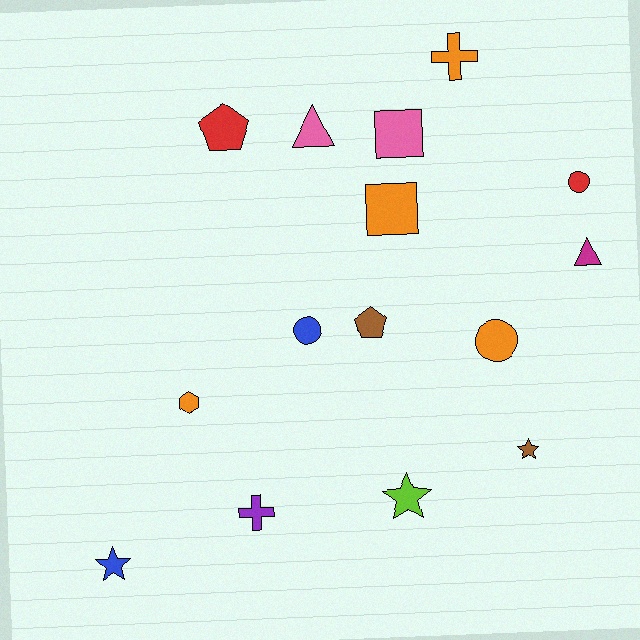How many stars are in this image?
There are 3 stars.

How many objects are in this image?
There are 15 objects.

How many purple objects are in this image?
There is 1 purple object.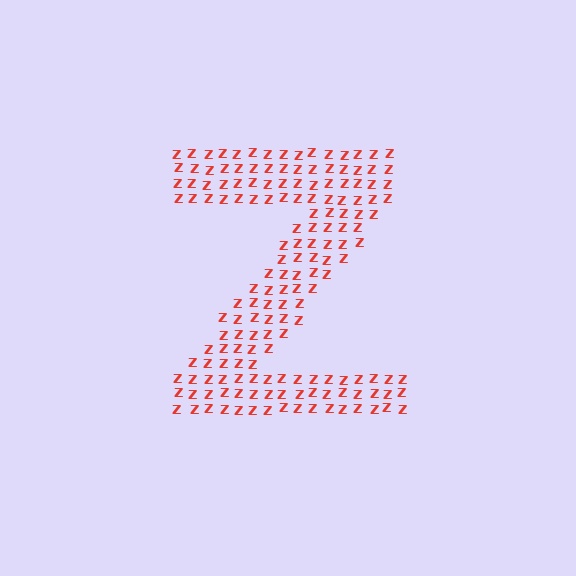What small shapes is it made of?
It is made of small letter Z's.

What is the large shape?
The large shape is the letter Z.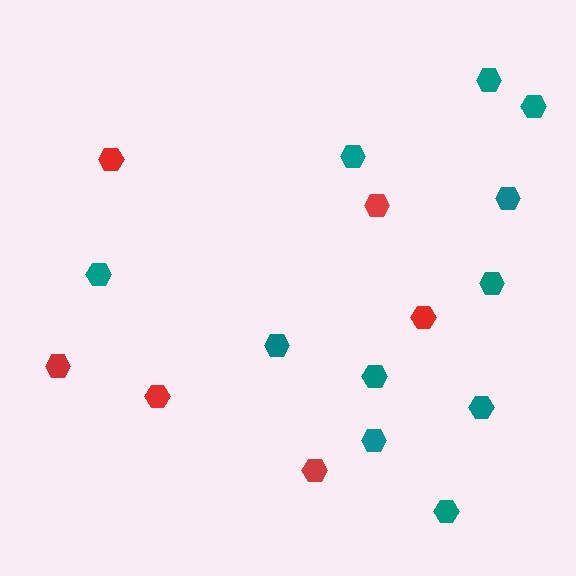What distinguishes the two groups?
There are 2 groups: one group of red hexagons (6) and one group of teal hexagons (11).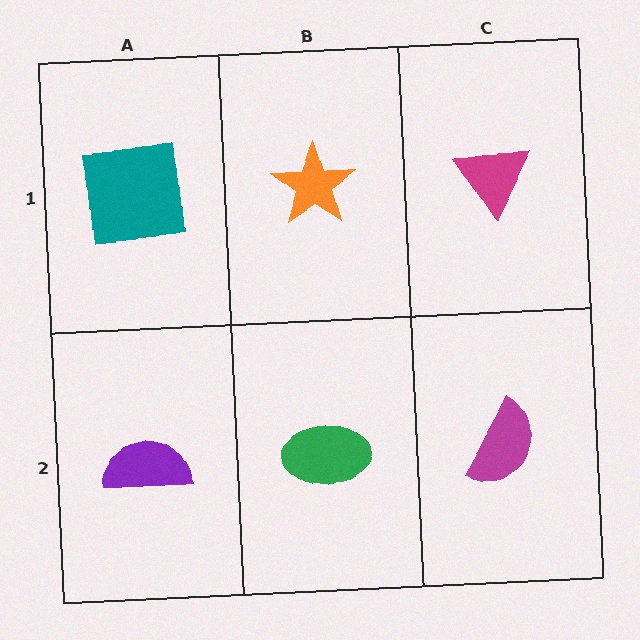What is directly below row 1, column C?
A magenta semicircle.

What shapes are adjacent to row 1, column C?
A magenta semicircle (row 2, column C), an orange star (row 1, column B).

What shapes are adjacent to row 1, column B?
A green ellipse (row 2, column B), a teal square (row 1, column A), a magenta triangle (row 1, column C).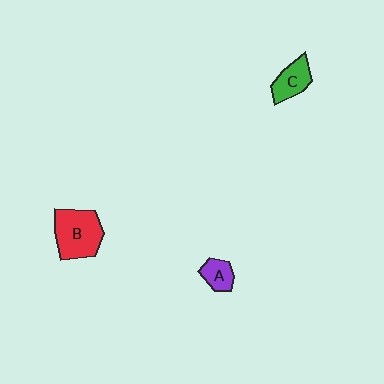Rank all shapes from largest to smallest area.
From largest to smallest: B (red), C (green), A (purple).